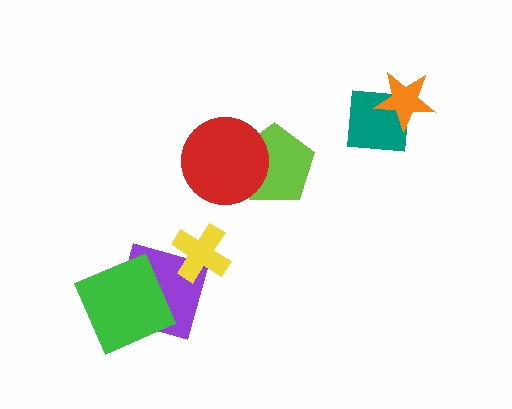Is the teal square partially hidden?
Yes, it is partially covered by another shape.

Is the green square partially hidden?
No, no other shape covers it.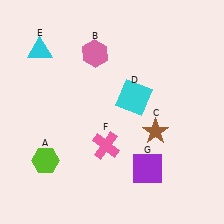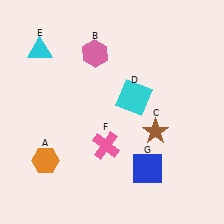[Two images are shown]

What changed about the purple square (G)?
In Image 1, G is purple. In Image 2, it changed to blue.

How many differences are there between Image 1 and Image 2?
There are 2 differences between the two images.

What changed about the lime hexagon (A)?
In Image 1, A is lime. In Image 2, it changed to orange.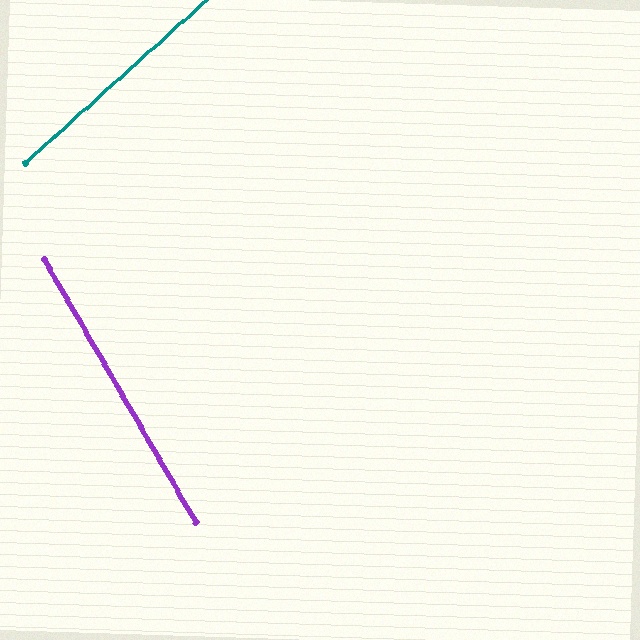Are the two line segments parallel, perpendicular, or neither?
Neither parallel nor perpendicular — they differ by about 78°.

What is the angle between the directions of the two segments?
Approximately 78 degrees.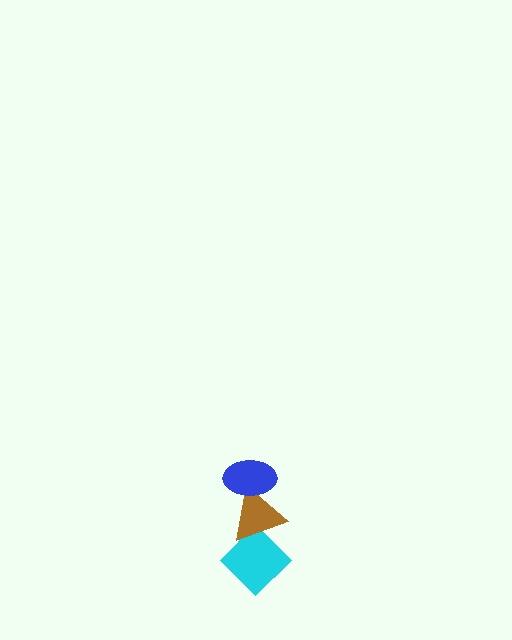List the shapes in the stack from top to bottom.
From top to bottom: the blue ellipse, the brown triangle, the cyan diamond.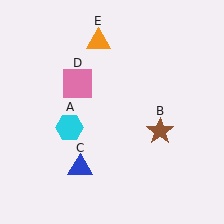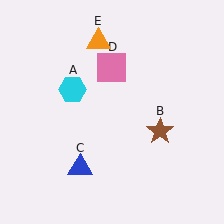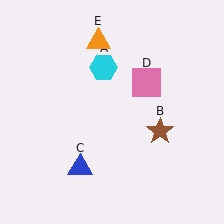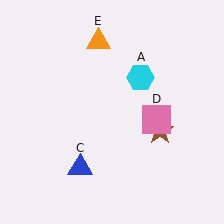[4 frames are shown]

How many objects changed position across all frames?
2 objects changed position: cyan hexagon (object A), pink square (object D).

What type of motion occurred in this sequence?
The cyan hexagon (object A), pink square (object D) rotated clockwise around the center of the scene.